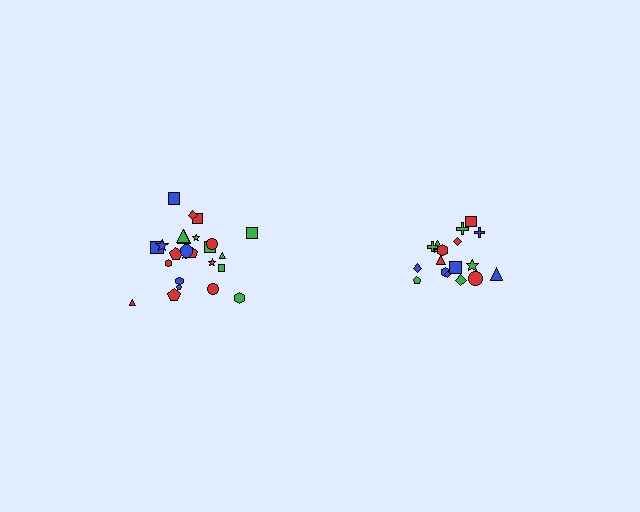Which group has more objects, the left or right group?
The left group.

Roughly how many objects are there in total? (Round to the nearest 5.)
Roughly 45 objects in total.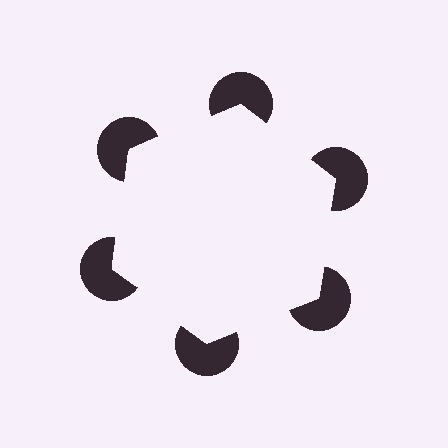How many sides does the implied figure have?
6 sides.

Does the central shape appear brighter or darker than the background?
It typically appears slightly brighter than the background, even though no actual brightness change is drawn.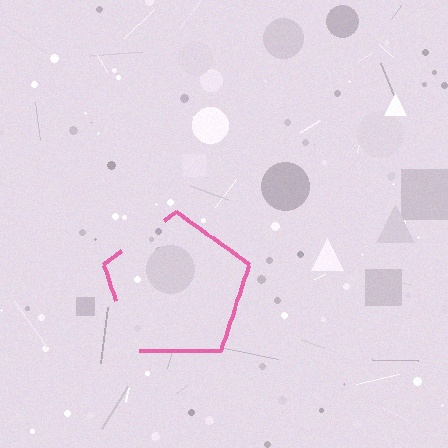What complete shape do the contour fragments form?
The contour fragments form a pentagon.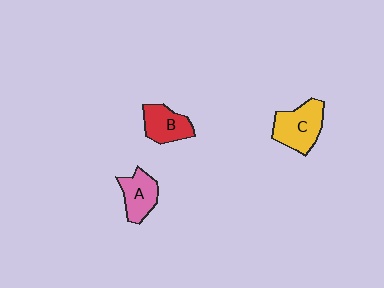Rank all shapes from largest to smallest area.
From largest to smallest: C (yellow), B (red), A (pink).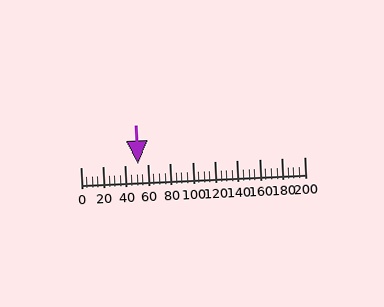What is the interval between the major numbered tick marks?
The major tick marks are spaced 20 units apart.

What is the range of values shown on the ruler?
The ruler shows values from 0 to 200.